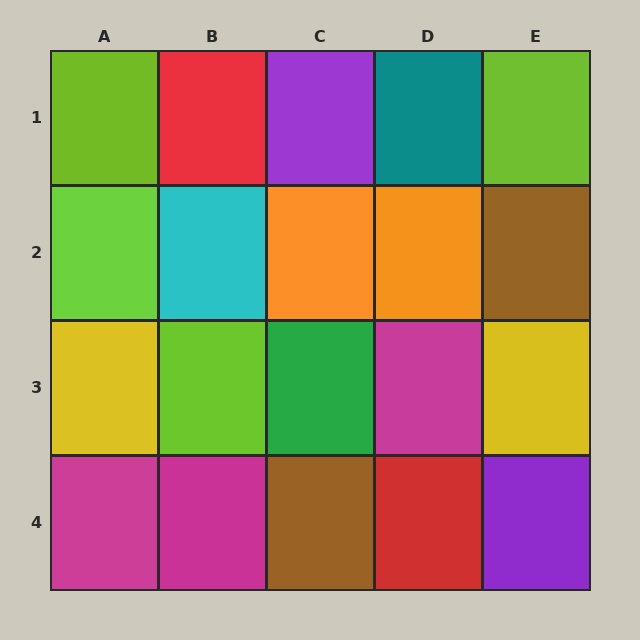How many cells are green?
1 cell is green.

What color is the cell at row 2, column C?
Orange.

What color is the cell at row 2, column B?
Cyan.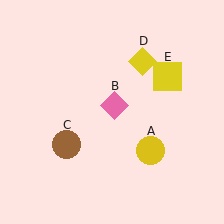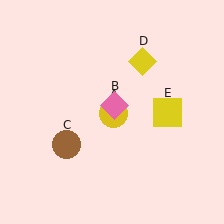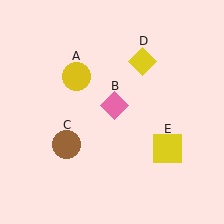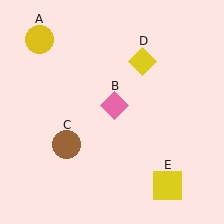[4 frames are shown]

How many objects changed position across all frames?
2 objects changed position: yellow circle (object A), yellow square (object E).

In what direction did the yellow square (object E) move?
The yellow square (object E) moved down.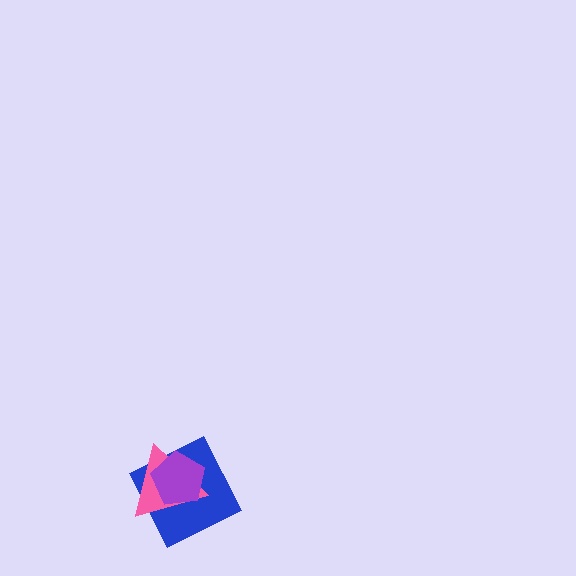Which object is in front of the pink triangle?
The purple pentagon is in front of the pink triangle.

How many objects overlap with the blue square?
2 objects overlap with the blue square.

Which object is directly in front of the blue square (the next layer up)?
The pink triangle is directly in front of the blue square.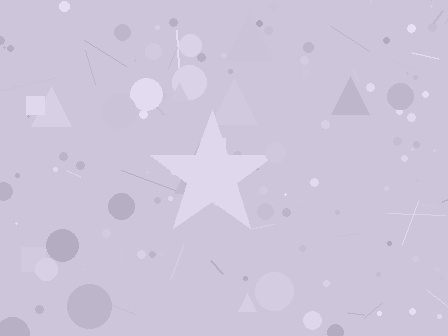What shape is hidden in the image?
A star is hidden in the image.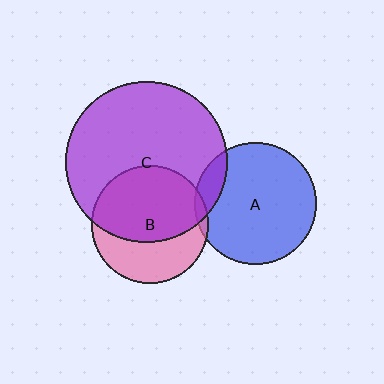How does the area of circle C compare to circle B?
Approximately 1.9 times.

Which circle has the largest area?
Circle C (purple).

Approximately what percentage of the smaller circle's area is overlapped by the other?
Approximately 10%.